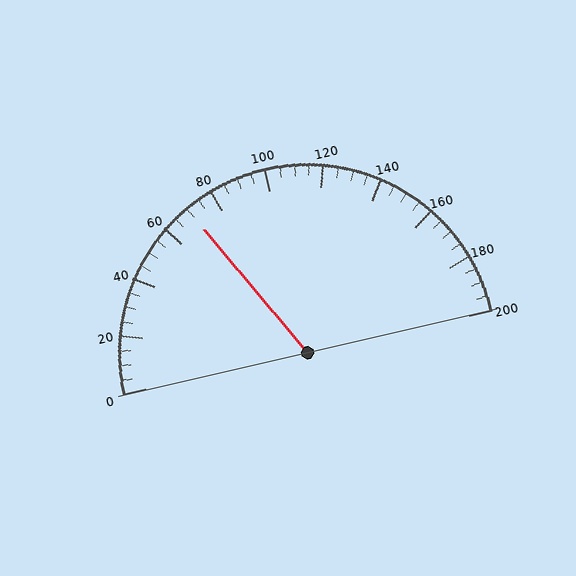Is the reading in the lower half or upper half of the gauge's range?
The reading is in the lower half of the range (0 to 200).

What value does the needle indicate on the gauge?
The needle indicates approximately 70.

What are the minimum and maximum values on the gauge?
The gauge ranges from 0 to 200.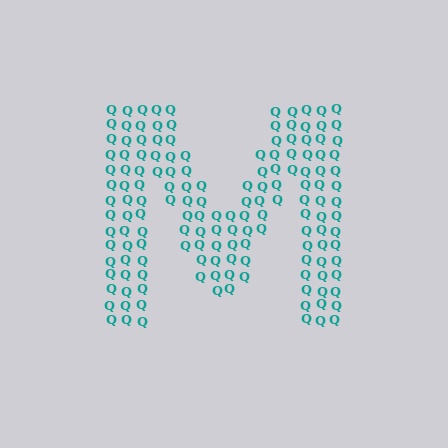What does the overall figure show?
The overall figure shows the letter M.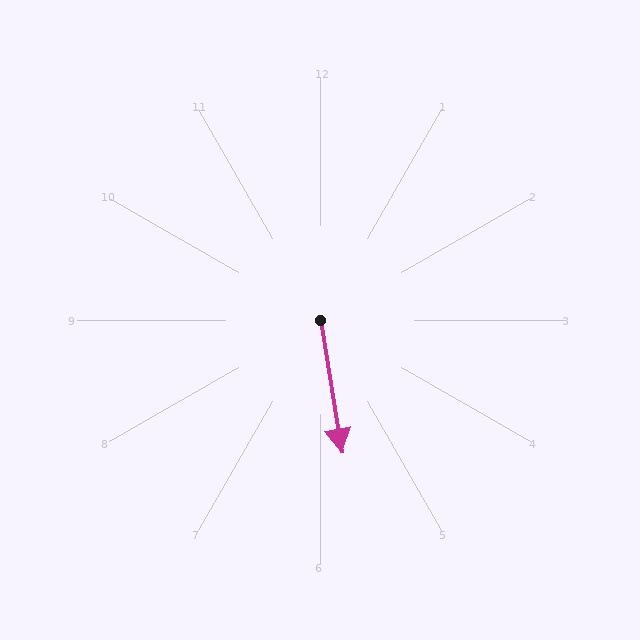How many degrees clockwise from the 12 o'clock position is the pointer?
Approximately 171 degrees.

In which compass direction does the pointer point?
South.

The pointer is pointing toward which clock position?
Roughly 6 o'clock.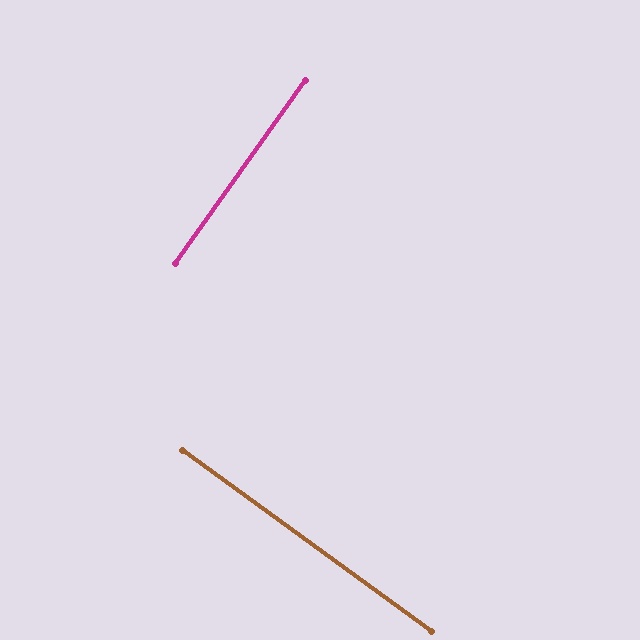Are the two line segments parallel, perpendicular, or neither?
Perpendicular — they meet at approximately 89°.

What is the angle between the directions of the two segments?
Approximately 89 degrees.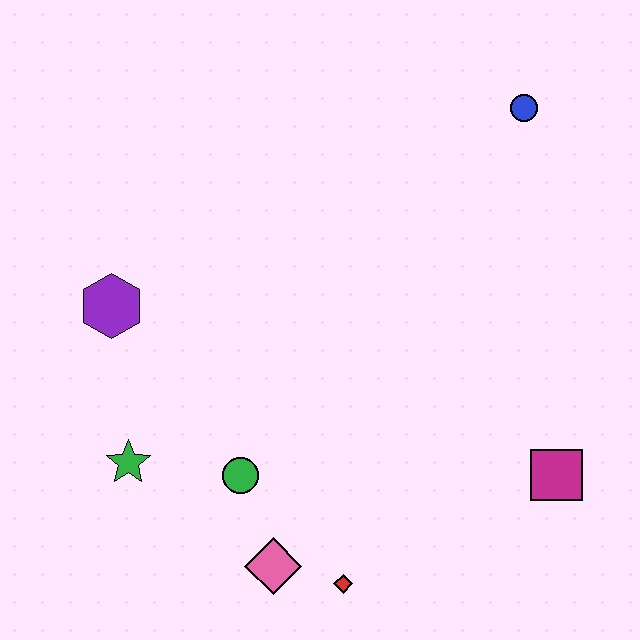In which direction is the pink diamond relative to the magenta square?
The pink diamond is to the left of the magenta square.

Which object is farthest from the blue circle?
The green star is farthest from the blue circle.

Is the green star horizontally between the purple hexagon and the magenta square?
Yes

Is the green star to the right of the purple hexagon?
Yes